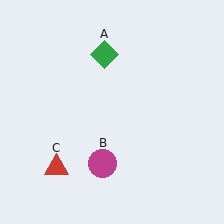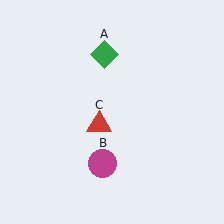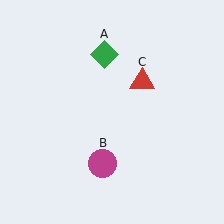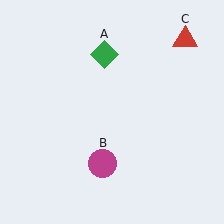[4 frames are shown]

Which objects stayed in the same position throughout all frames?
Green diamond (object A) and magenta circle (object B) remained stationary.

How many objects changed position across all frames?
1 object changed position: red triangle (object C).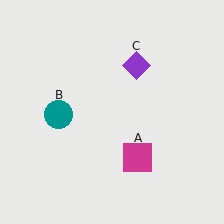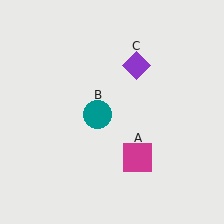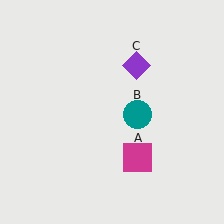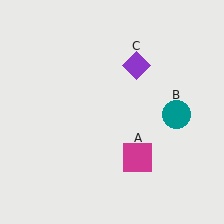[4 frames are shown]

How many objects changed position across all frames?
1 object changed position: teal circle (object B).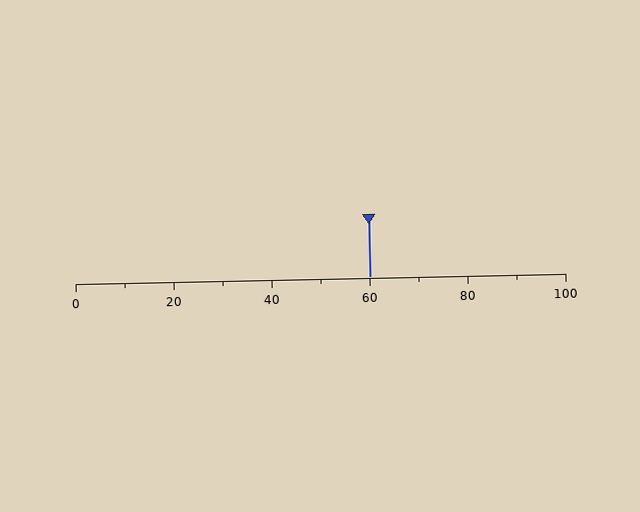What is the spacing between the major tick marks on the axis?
The major ticks are spaced 20 apart.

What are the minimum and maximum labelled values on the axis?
The axis runs from 0 to 100.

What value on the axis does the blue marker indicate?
The marker indicates approximately 60.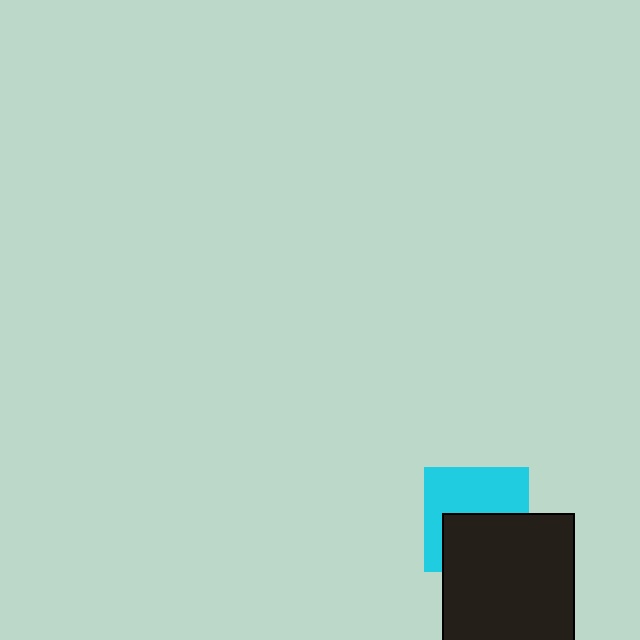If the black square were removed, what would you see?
You would see the complete cyan square.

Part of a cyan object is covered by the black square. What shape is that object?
It is a square.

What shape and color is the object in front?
The object in front is a black square.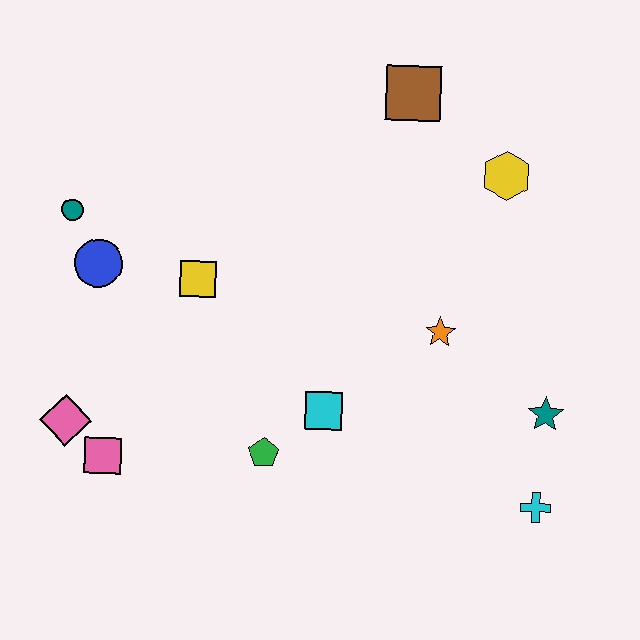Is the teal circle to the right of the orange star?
No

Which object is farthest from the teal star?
The teal circle is farthest from the teal star.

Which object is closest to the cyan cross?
The teal star is closest to the cyan cross.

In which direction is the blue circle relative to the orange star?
The blue circle is to the left of the orange star.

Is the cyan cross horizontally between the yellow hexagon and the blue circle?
No